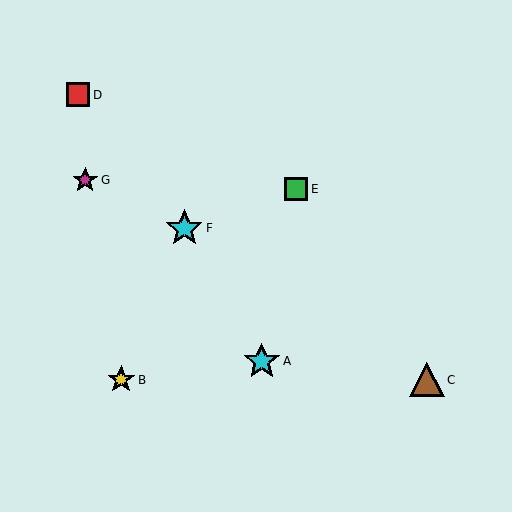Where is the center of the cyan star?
The center of the cyan star is at (262, 361).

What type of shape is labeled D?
Shape D is a red square.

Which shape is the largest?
The cyan star (labeled F) is the largest.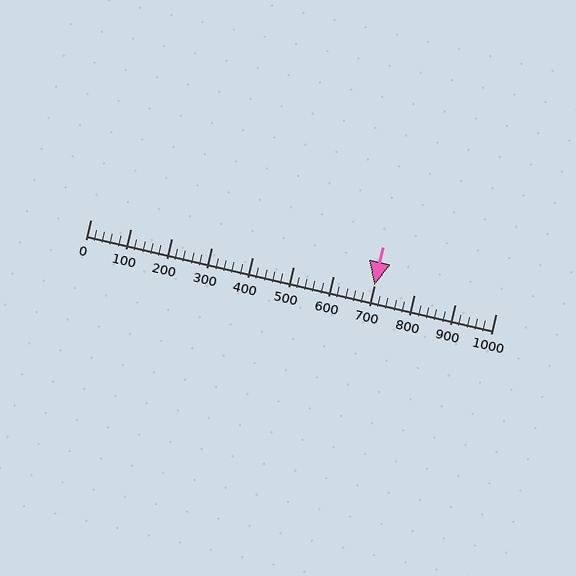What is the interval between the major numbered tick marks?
The major tick marks are spaced 100 units apart.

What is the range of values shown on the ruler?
The ruler shows values from 0 to 1000.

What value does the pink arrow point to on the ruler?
The pink arrow points to approximately 700.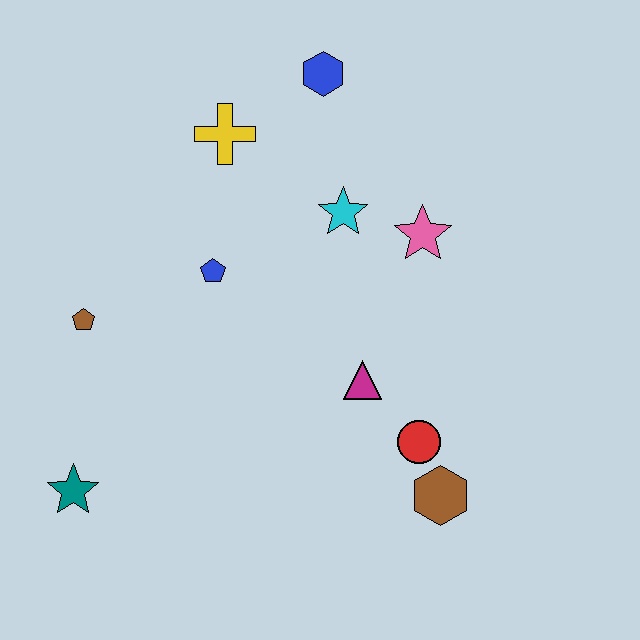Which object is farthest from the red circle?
The blue hexagon is farthest from the red circle.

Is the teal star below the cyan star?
Yes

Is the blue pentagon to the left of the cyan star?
Yes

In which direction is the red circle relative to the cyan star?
The red circle is below the cyan star.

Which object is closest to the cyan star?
The pink star is closest to the cyan star.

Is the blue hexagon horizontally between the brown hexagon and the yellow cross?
Yes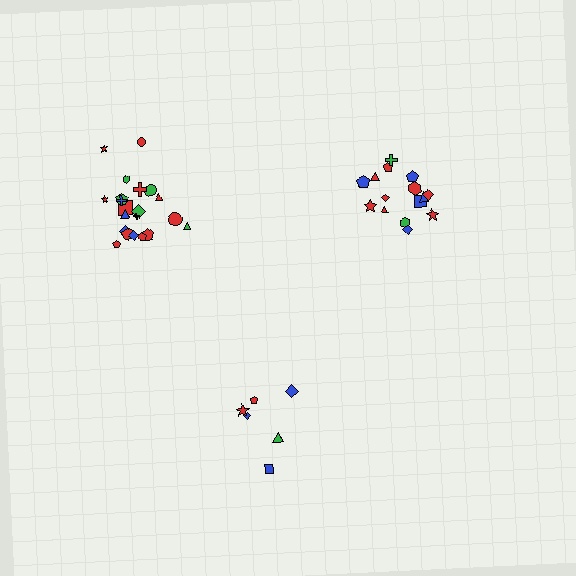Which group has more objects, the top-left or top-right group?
The top-left group.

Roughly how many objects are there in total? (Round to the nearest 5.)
Roughly 45 objects in total.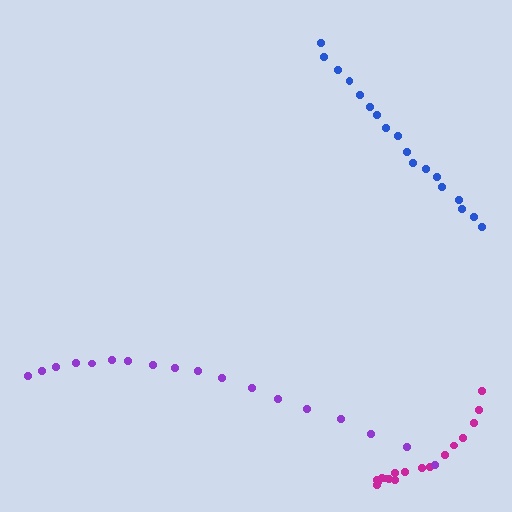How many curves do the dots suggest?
There are 3 distinct paths.